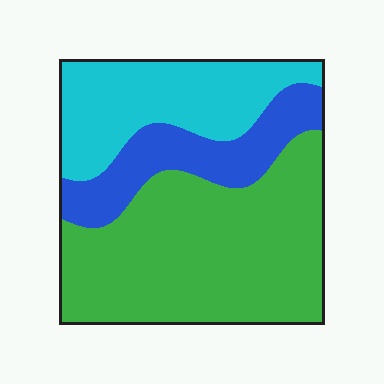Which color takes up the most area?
Green, at roughly 55%.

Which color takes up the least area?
Blue, at roughly 20%.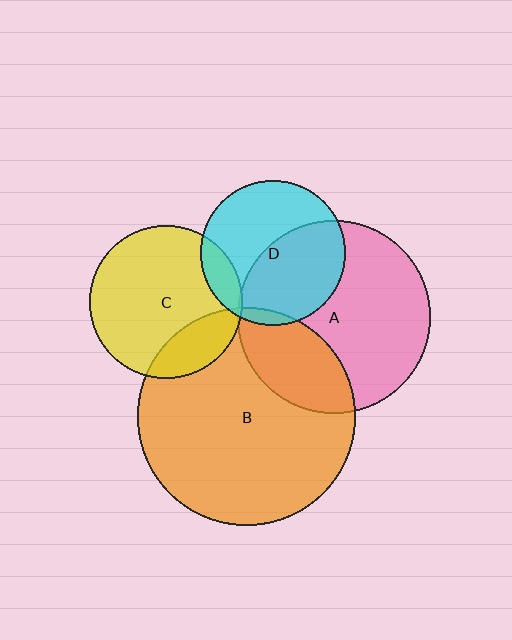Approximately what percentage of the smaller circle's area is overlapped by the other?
Approximately 10%.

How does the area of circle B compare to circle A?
Approximately 1.3 times.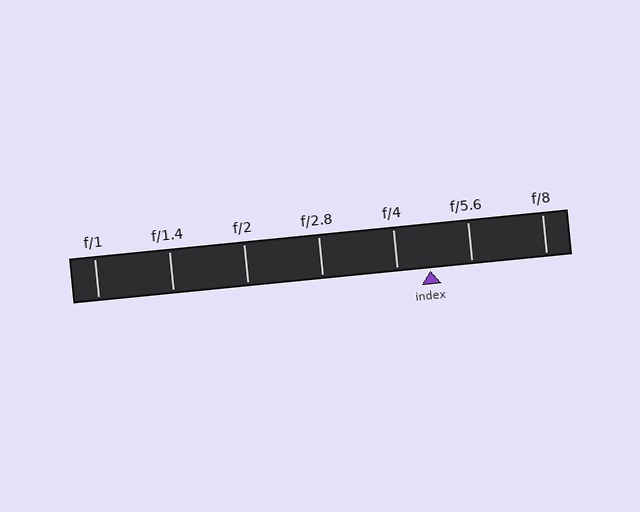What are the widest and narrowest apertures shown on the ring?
The widest aperture shown is f/1 and the narrowest is f/8.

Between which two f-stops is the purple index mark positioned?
The index mark is between f/4 and f/5.6.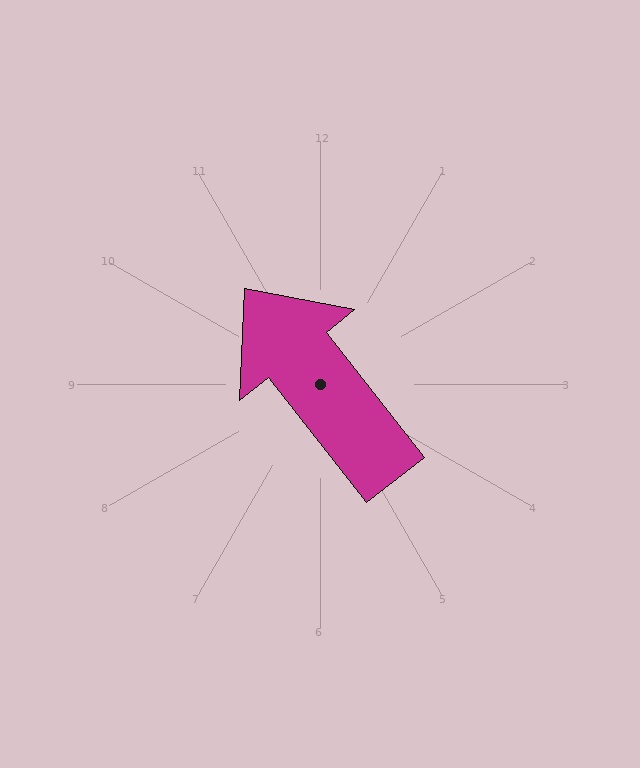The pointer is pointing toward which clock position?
Roughly 11 o'clock.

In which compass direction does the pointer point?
Northwest.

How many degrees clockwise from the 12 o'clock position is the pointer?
Approximately 322 degrees.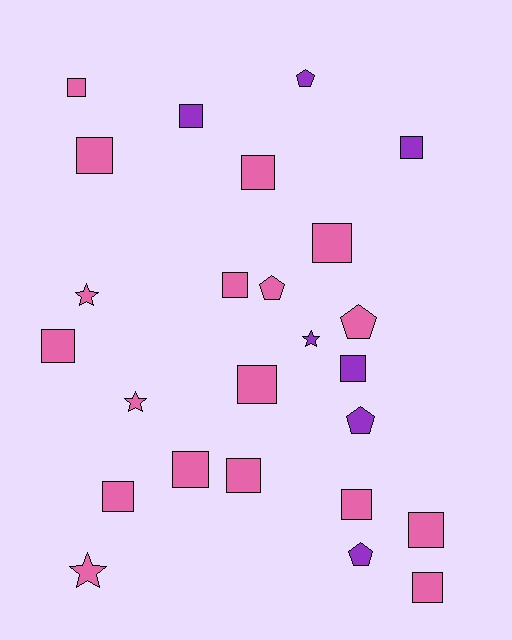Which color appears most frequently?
Pink, with 18 objects.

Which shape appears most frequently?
Square, with 16 objects.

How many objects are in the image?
There are 25 objects.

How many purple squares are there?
There are 3 purple squares.